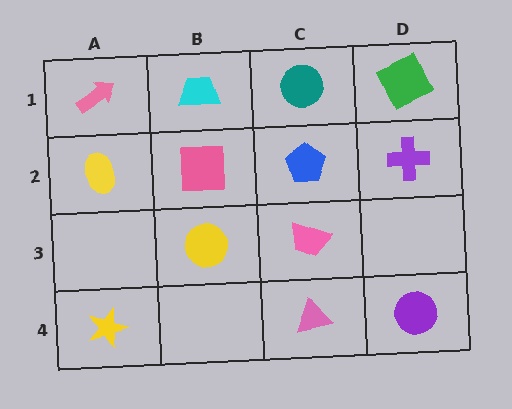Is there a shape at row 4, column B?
No, that cell is empty.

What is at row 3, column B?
A yellow circle.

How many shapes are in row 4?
3 shapes.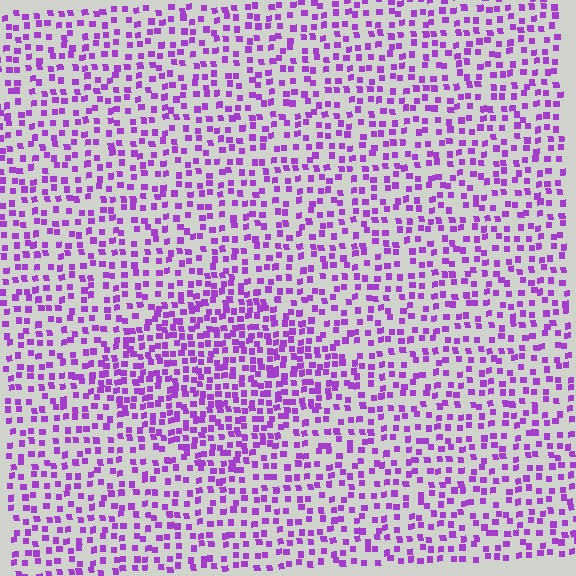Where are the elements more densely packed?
The elements are more densely packed inside the diamond boundary.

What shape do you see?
I see a diamond.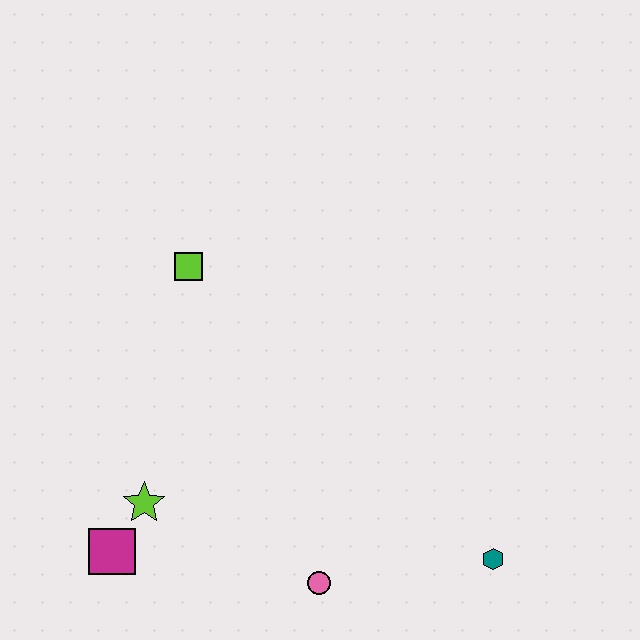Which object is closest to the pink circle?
The teal hexagon is closest to the pink circle.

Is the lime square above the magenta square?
Yes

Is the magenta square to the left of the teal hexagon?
Yes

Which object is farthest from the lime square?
The teal hexagon is farthest from the lime square.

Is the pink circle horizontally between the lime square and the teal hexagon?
Yes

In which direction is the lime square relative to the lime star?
The lime square is above the lime star.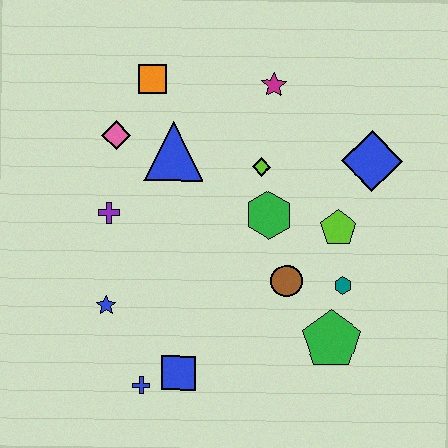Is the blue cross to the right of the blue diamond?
No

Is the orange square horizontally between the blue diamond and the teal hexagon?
No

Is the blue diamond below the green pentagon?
No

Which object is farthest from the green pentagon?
The orange square is farthest from the green pentagon.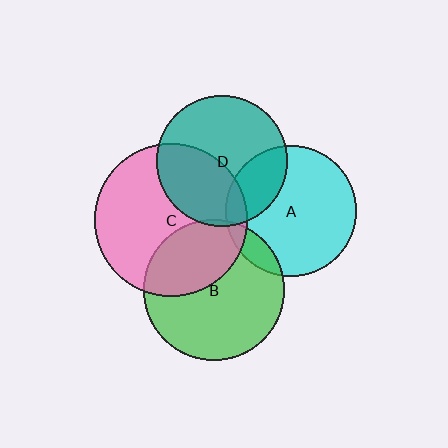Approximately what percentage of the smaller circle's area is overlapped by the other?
Approximately 10%.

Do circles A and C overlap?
Yes.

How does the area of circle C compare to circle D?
Approximately 1.4 times.